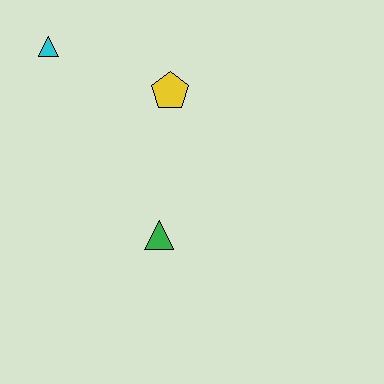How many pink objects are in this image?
There are no pink objects.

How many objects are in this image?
There are 3 objects.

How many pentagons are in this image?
There is 1 pentagon.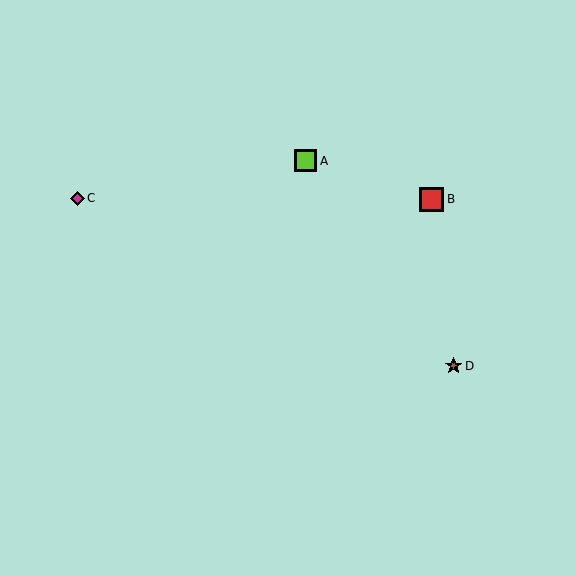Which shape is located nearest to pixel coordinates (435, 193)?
The red square (labeled B) at (432, 199) is nearest to that location.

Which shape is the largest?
The red square (labeled B) is the largest.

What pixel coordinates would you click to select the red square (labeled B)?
Click at (432, 199) to select the red square B.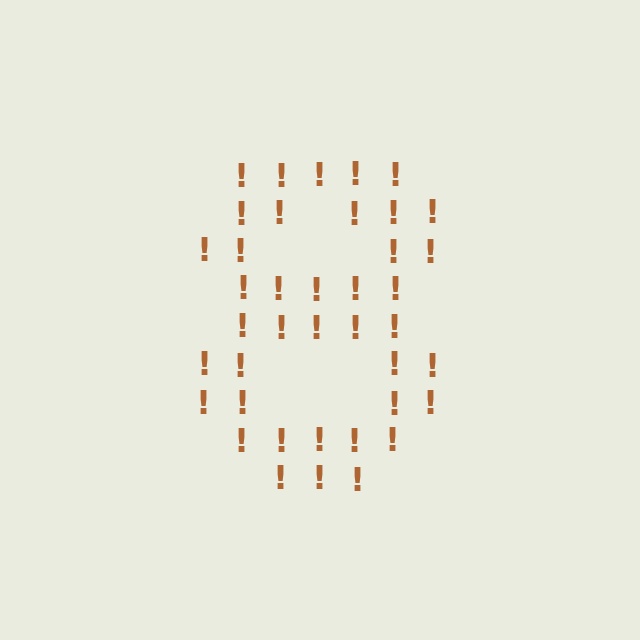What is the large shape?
The large shape is the digit 8.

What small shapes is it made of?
It is made of small exclamation marks.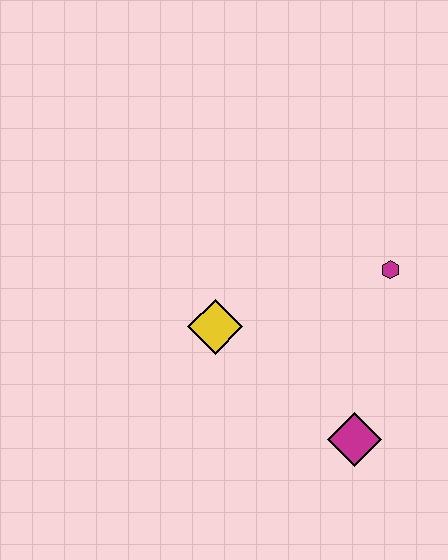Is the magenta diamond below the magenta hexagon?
Yes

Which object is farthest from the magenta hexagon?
The yellow diamond is farthest from the magenta hexagon.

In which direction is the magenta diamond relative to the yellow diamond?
The magenta diamond is to the right of the yellow diamond.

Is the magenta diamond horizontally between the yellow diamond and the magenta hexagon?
Yes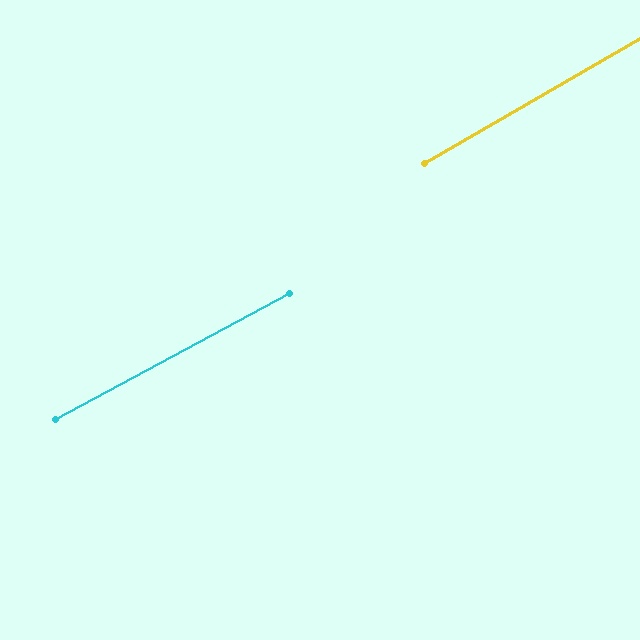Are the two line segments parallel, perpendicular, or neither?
Parallel — their directions differ by only 1.9°.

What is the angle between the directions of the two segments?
Approximately 2 degrees.